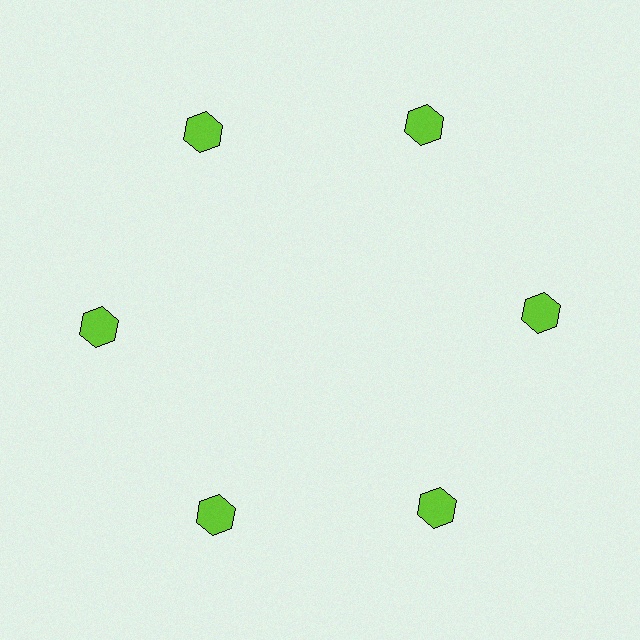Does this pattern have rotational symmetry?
Yes, this pattern has 6-fold rotational symmetry. It looks the same after rotating 60 degrees around the center.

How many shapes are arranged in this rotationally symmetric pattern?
There are 6 shapes, arranged in 6 groups of 1.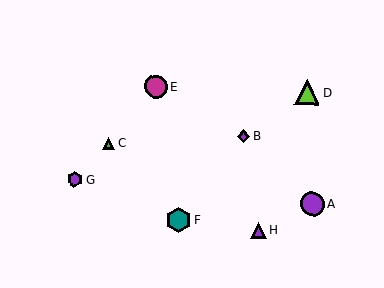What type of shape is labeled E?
Shape E is a magenta circle.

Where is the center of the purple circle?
The center of the purple circle is at (312, 204).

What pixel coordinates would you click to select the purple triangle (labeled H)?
Click at (258, 230) to select the purple triangle H.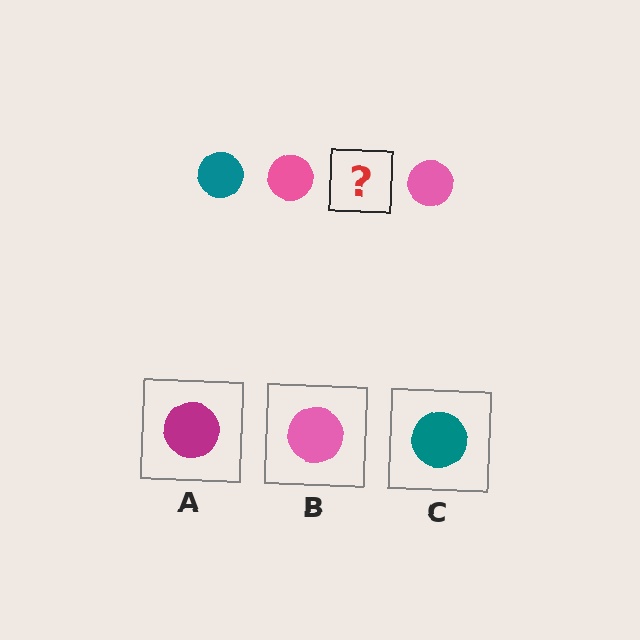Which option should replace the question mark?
Option C.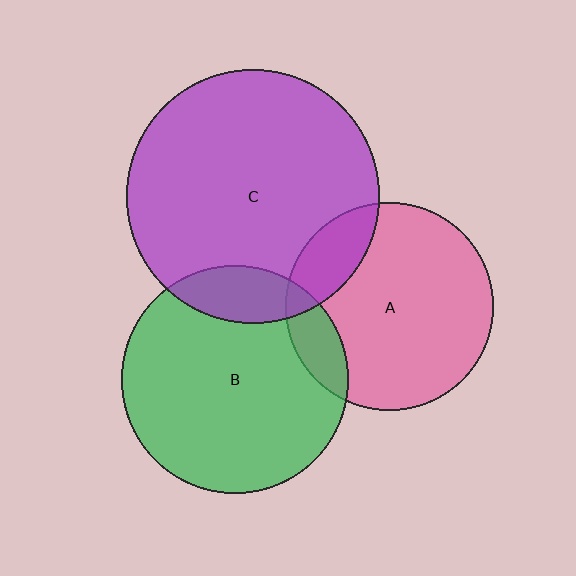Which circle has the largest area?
Circle C (purple).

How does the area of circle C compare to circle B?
Approximately 1.2 times.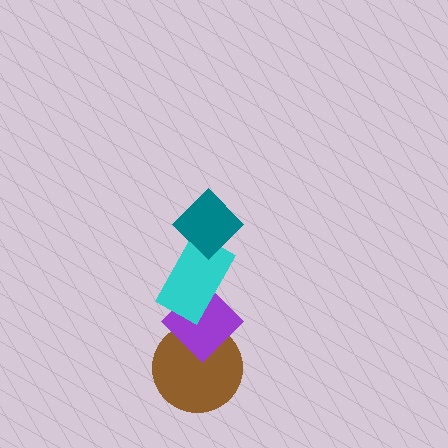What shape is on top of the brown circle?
The purple diamond is on top of the brown circle.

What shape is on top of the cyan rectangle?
The teal diamond is on top of the cyan rectangle.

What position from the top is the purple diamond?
The purple diamond is 3rd from the top.